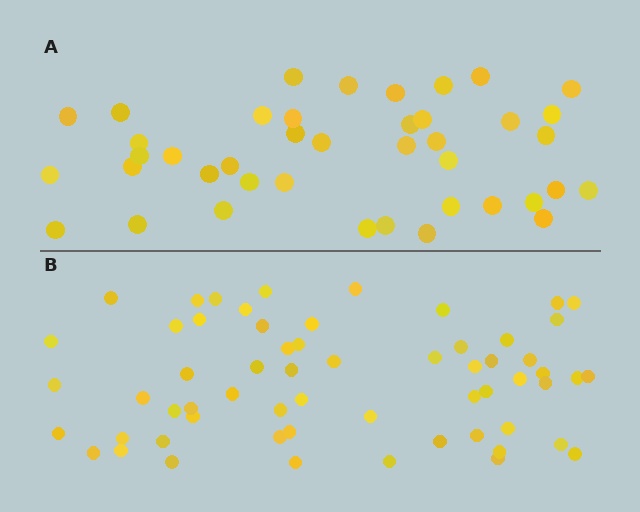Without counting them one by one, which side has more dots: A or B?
Region B (the bottom region) has more dots.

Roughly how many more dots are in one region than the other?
Region B has approximately 20 more dots than region A.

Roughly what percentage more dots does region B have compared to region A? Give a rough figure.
About 45% more.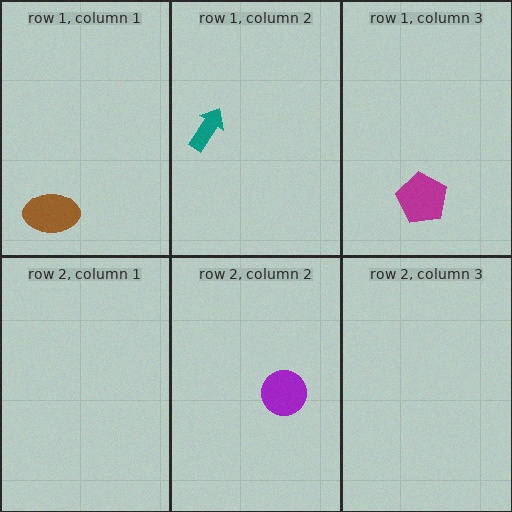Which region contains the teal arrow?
The row 1, column 2 region.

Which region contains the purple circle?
The row 2, column 2 region.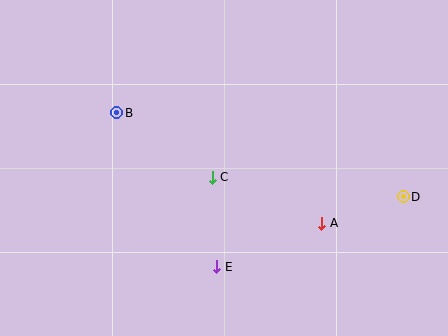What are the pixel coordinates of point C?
Point C is at (212, 177).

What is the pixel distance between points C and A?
The distance between C and A is 119 pixels.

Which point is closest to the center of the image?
Point C at (212, 177) is closest to the center.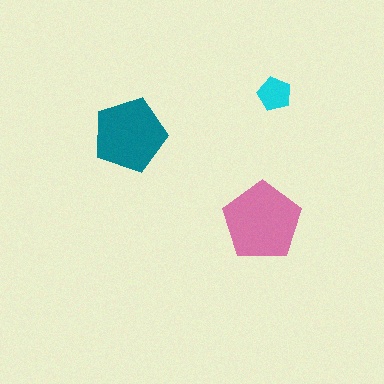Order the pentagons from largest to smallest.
the pink one, the teal one, the cyan one.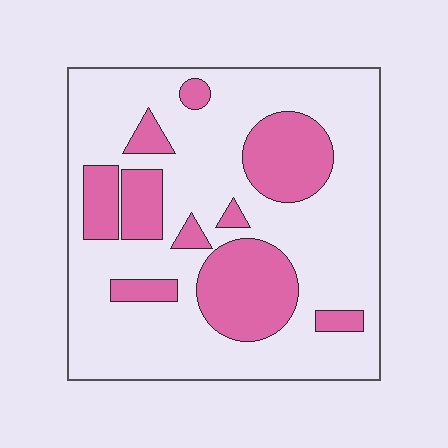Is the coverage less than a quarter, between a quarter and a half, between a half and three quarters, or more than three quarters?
Between a quarter and a half.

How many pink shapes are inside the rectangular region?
10.